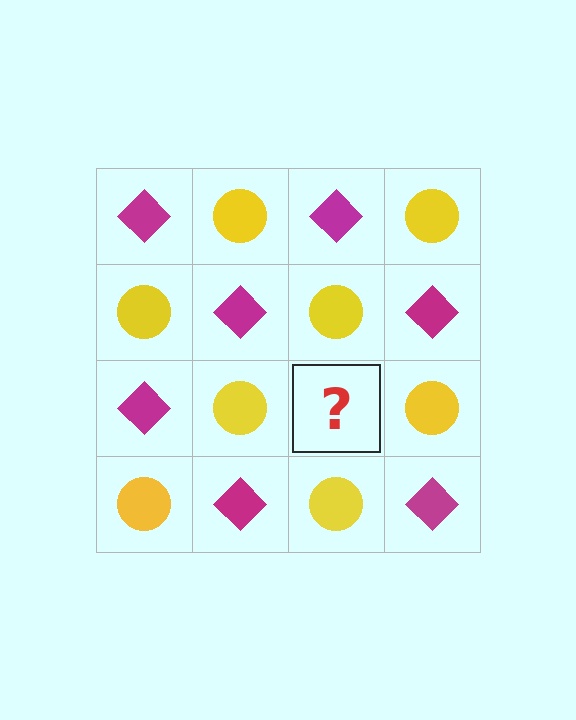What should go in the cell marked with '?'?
The missing cell should contain a magenta diamond.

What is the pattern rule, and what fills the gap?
The rule is that it alternates magenta diamond and yellow circle in a checkerboard pattern. The gap should be filled with a magenta diamond.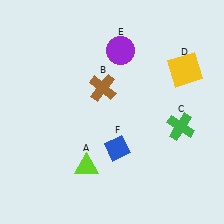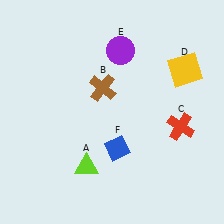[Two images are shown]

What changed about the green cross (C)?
In Image 1, C is green. In Image 2, it changed to red.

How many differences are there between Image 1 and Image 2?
There is 1 difference between the two images.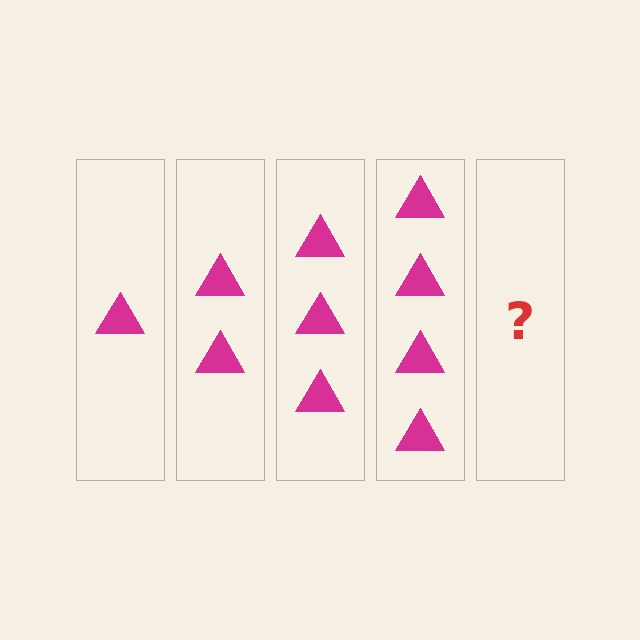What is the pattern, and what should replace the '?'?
The pattern is that each step adds one more triangle. The '?' should be 5 triangles.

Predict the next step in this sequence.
The next step is 5 triangles.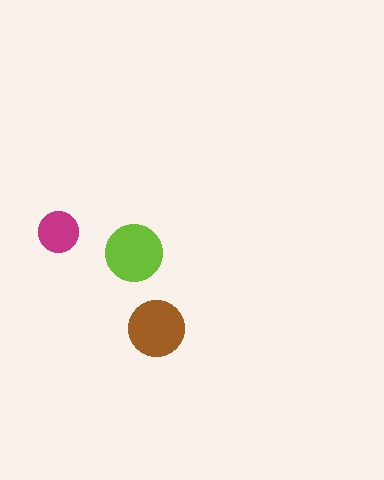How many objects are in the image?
There are 3 objects in the image.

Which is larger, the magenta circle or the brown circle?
The brown one.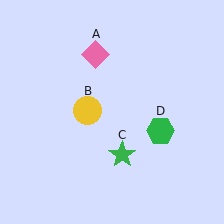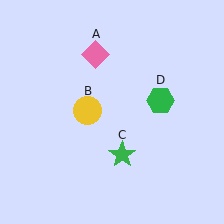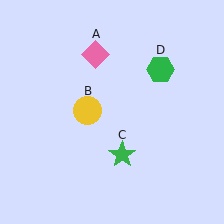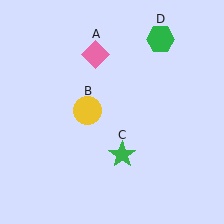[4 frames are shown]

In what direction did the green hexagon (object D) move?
The green hexagon (object D) moved up.